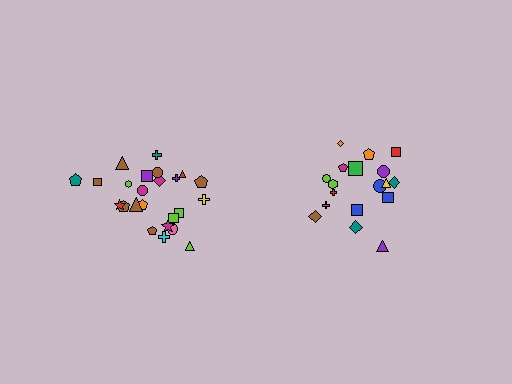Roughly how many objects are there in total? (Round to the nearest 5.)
Roughly 45 objects in total.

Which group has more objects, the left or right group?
The left group.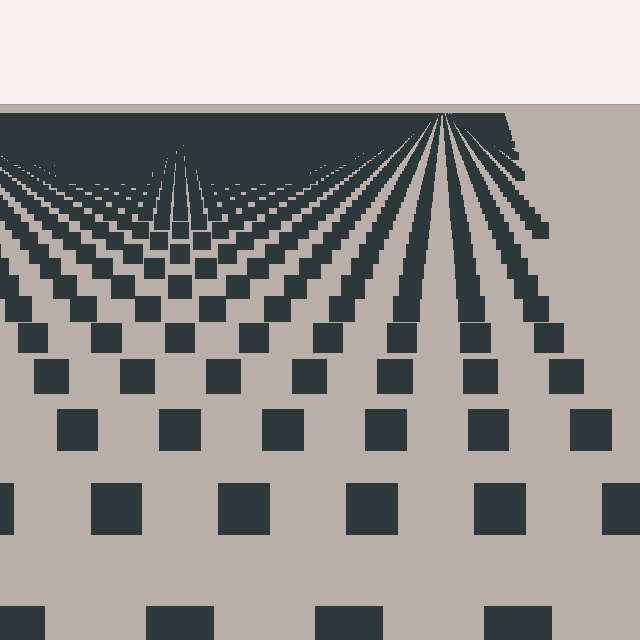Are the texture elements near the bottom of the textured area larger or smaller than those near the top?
Larger. Near the bottom, elements are closer to the viewer and appear at a bigger on-screen size.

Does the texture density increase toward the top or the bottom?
Density increases toward the top.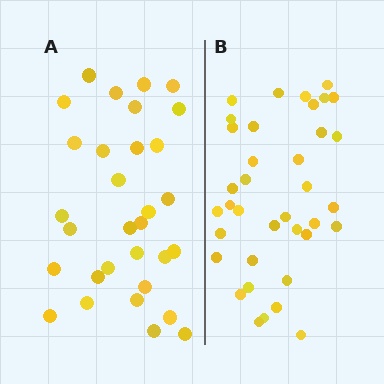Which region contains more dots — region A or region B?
Region B (the right region) has more dots.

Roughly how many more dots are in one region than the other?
Region B has about 6 more dots than region A.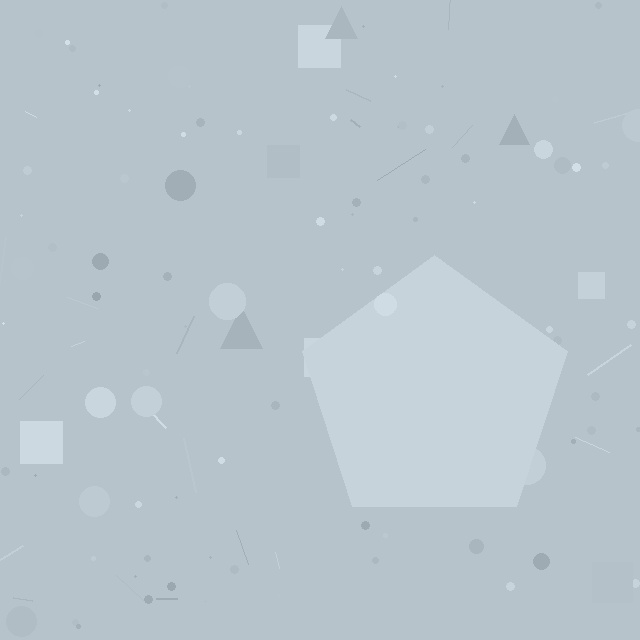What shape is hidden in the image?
A pentagon is hidden in the image.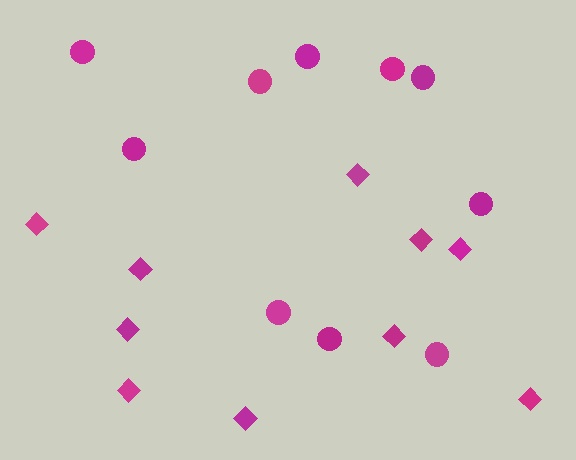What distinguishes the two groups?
There are 2 groups: one group of circles (10) and one group of diamonds (10).